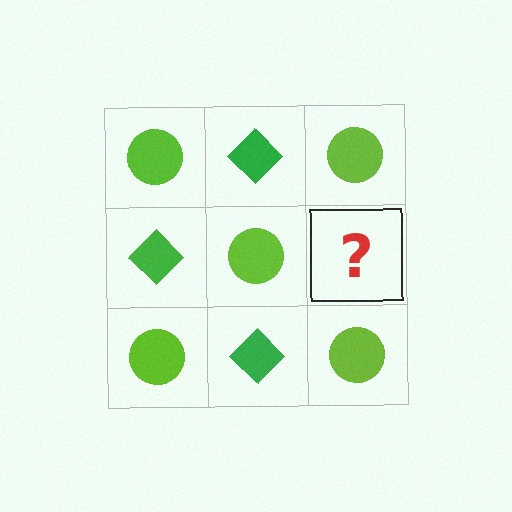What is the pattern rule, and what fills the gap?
The rule is that it alternates lime circle and green diamond in a checkerboard pattern. The gap should be filled with a green diamond.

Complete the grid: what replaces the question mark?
The question mark should be replaced with a green diamond.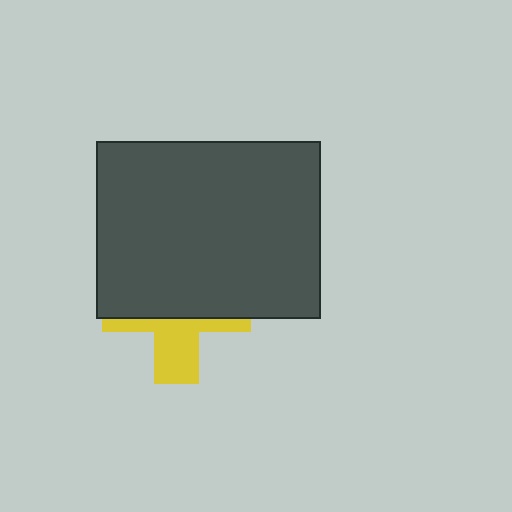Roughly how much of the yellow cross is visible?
A small part of it is visible (roughly 37%).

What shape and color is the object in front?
The object in front is a dark gray rectangle.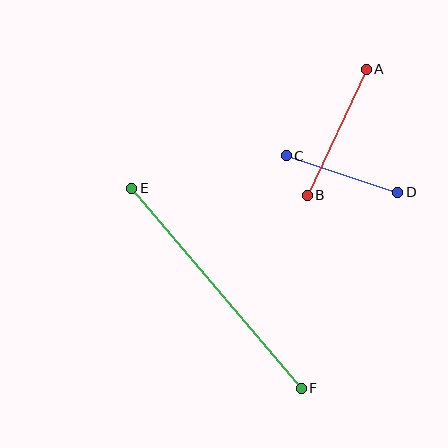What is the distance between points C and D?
The distance is approximately 117 pixels.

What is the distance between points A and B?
The distance is approximately 139 pixels.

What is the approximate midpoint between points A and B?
The midpoint is at approximately (337, 132) pixels.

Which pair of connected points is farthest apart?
Points E and F are farthest apart.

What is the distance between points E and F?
The distance is approximately 263 pixels.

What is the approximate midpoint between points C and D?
The midpoint is at approximately (342, 174) pixels.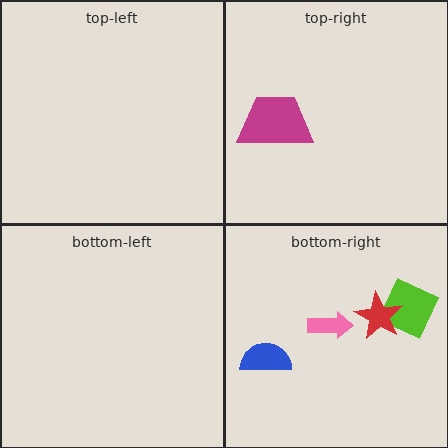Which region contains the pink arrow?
The bottom-right region.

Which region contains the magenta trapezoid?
The top-right region.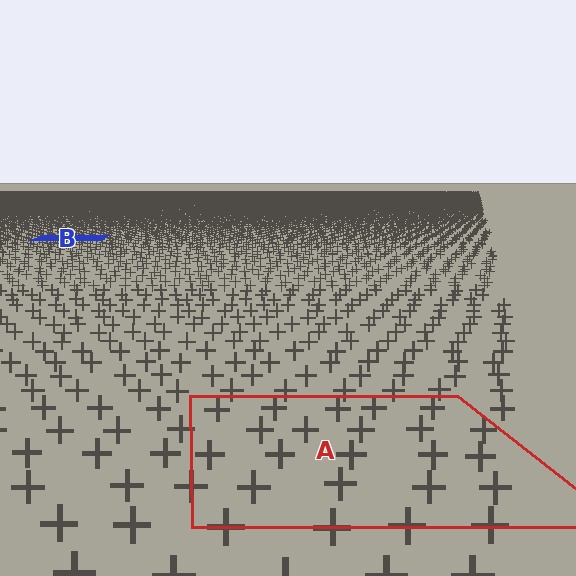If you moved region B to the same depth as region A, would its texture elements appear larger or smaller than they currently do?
They would appear larger. At a closer depth, the same texture elements are projected at a bigger on-screen size.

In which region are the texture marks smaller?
The texture marks are smaller in region B, because it is farther away.